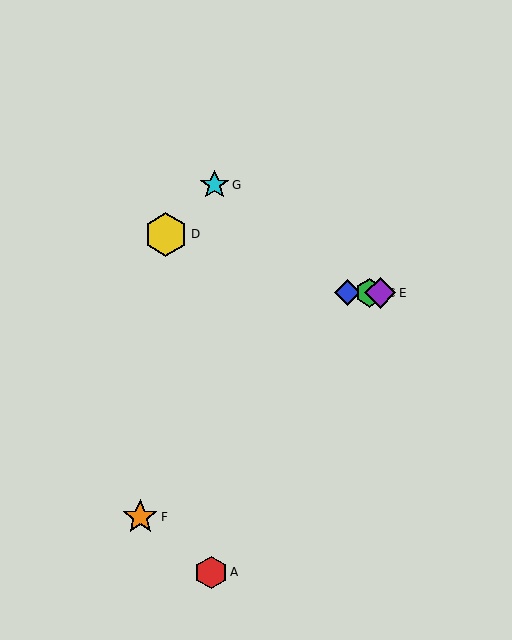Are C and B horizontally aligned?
Yes, both are at y≈293.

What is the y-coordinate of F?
Object F is at y≈517.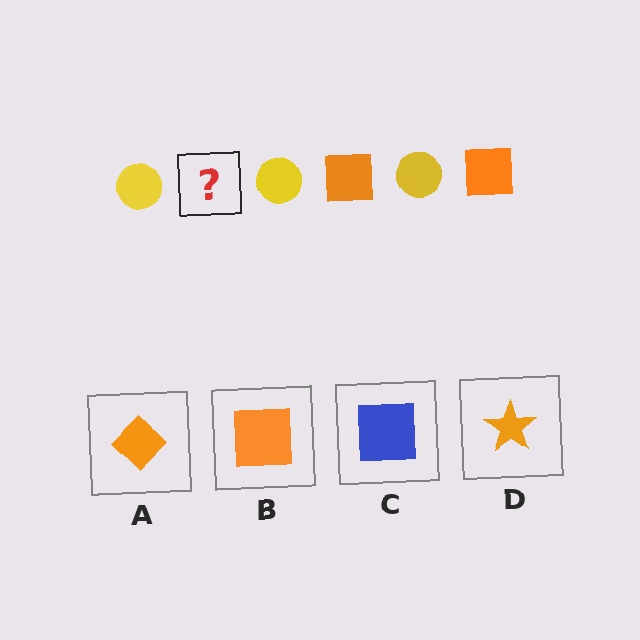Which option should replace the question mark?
Option B.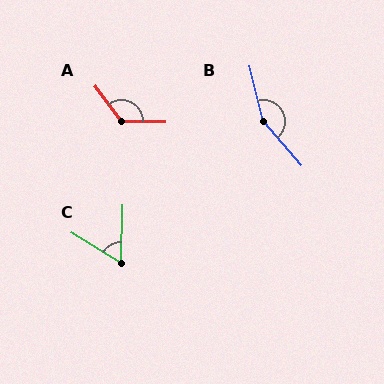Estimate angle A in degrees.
Approximately 128 degrees.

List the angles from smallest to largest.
C (60°), A (128°), B (154°).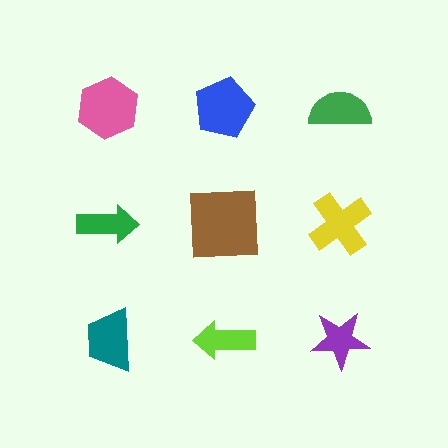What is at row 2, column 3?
A yellow cross.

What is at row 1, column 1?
A pink hexagon.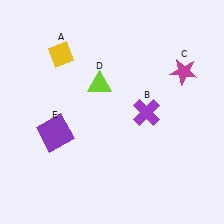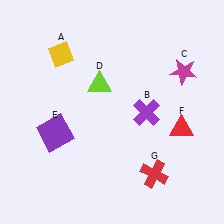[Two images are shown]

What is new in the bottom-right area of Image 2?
A red triangle (F) was added in the bottom-right area of Image 2.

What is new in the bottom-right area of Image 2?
A red cross (G) was added in the bottom-right area of Image 2.